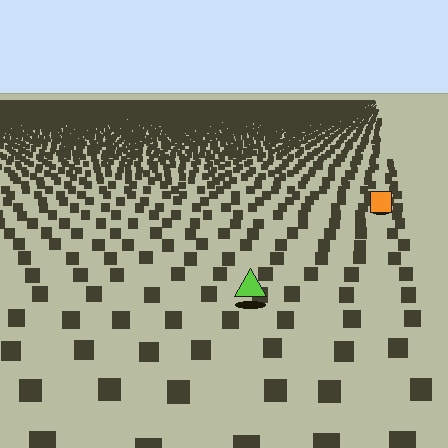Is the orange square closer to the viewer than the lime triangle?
No. The lime triangle is closer — you can tell from the texture gradient: the ground texture is coarser near it.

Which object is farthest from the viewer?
The orange square is farthest from the viewer. It appears smaller and the ground texture around it is denser.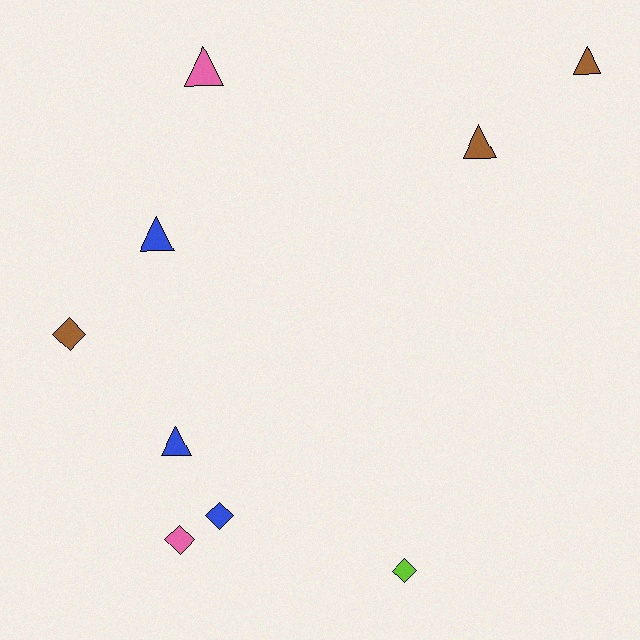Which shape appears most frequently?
Triangle, with 5 objects.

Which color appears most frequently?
Blue, with 3 objects.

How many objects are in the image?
There are 9 objects.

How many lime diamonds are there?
There is 1 lime diamond.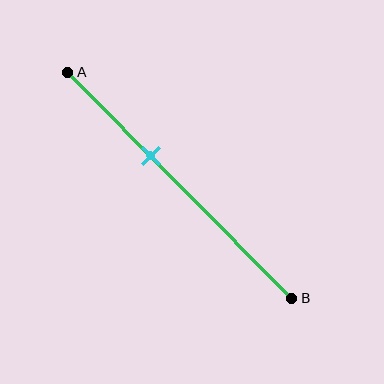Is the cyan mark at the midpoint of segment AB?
No, the mark is at about 35% from A, not at the 50% midpoint.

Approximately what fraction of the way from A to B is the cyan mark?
The cyan mark is approximately 35% of the way from A to B.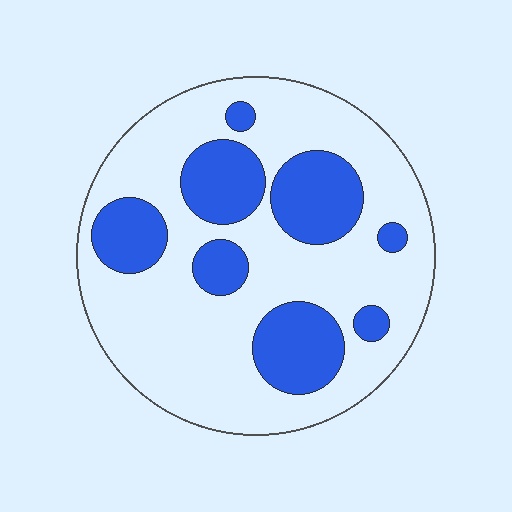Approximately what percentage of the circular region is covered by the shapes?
Approximately 30%.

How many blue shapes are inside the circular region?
8.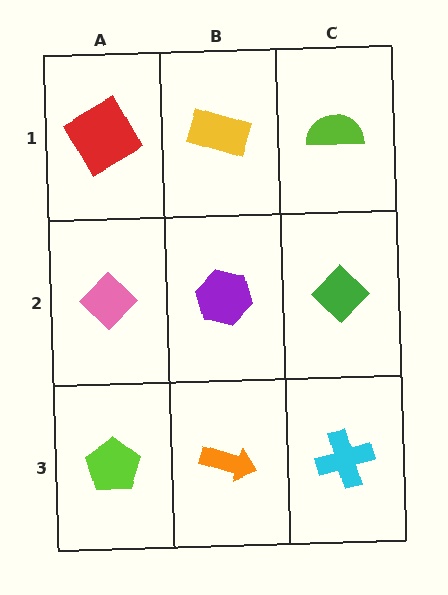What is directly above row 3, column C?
A green diamond.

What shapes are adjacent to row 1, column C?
A green diamond (row 2, column C), a yellow rectangle (row 1, column B).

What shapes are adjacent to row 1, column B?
A purple hexagon (row 2, column B), a red diamond (row 1, column A), a lime semicircle (row 1, column C).